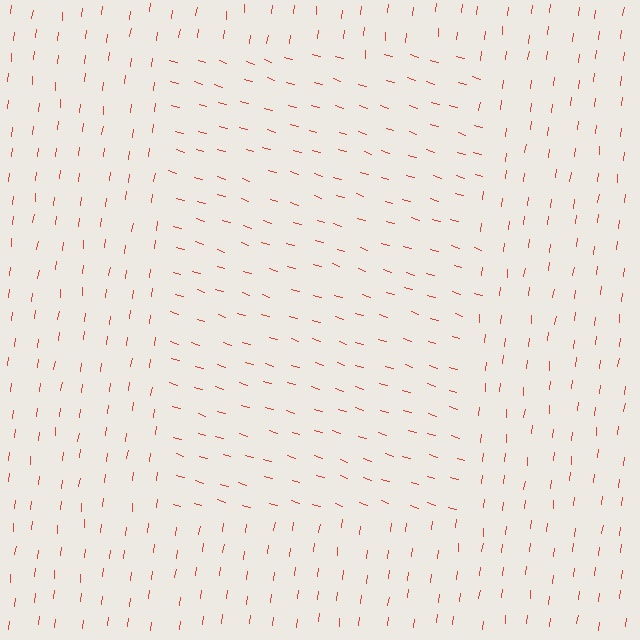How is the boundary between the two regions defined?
The boundary is defined purely by a change in line orientation (approximately 80 degrees difference). All lines are the same color and thickness.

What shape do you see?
I see a rectangle.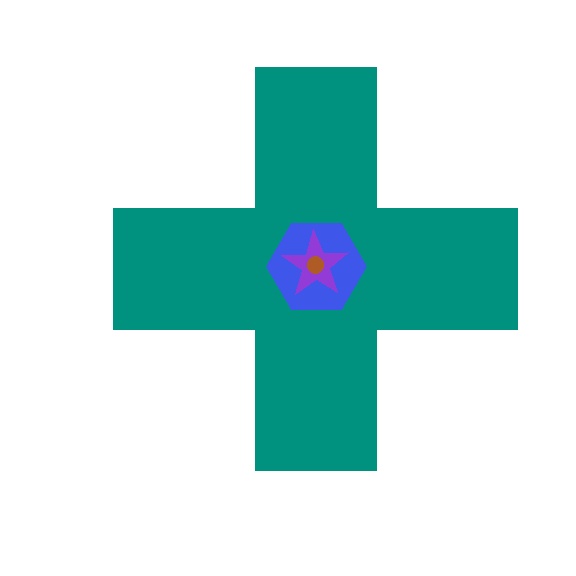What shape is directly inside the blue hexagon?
The purple star.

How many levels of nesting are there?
4.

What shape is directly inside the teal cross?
The blue hexagon.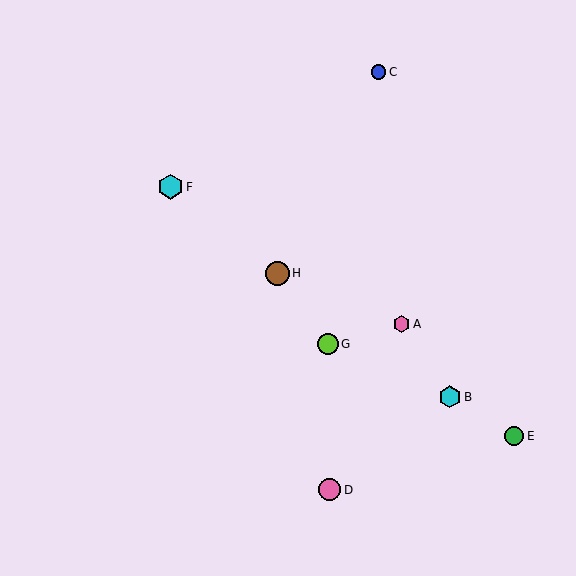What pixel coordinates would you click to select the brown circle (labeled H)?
Click at (277, 273) to select the brown circle H.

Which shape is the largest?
The cyan hexagon (labeled F) is the largest.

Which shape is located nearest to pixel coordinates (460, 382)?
The cyan hexagon (labeled B) at (450, 397) is nearest to that location.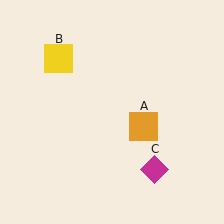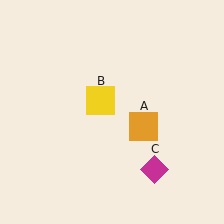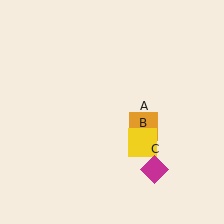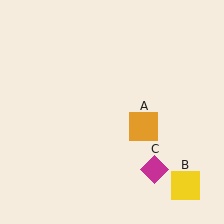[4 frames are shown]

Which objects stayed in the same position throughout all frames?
Orange square (object A) and magenta diamond (object C) remained stationary.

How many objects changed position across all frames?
1 object changed position: yellow square (object B).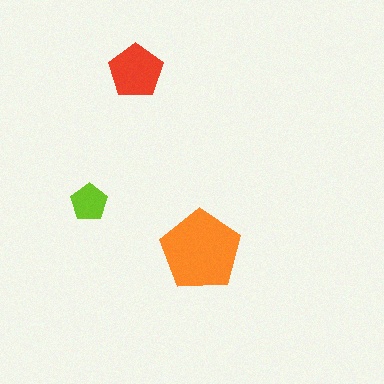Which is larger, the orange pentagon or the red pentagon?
The orange one.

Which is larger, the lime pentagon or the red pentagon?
The red one.